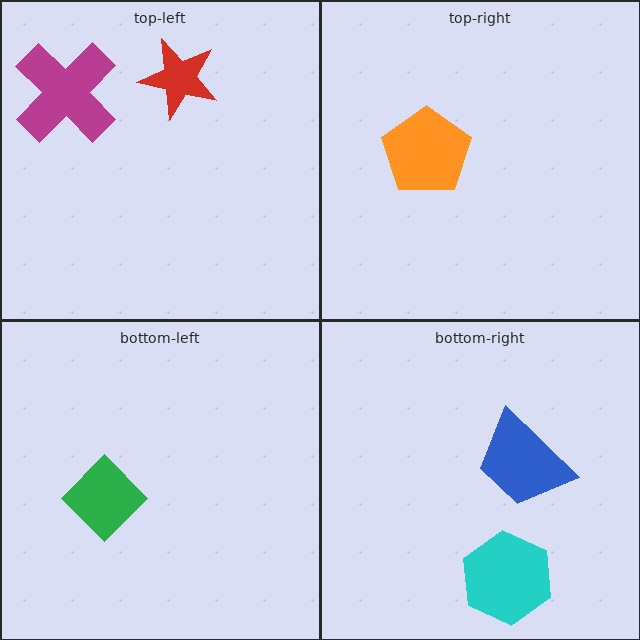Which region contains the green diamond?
The bottom-left region.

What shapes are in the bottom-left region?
The green diamond.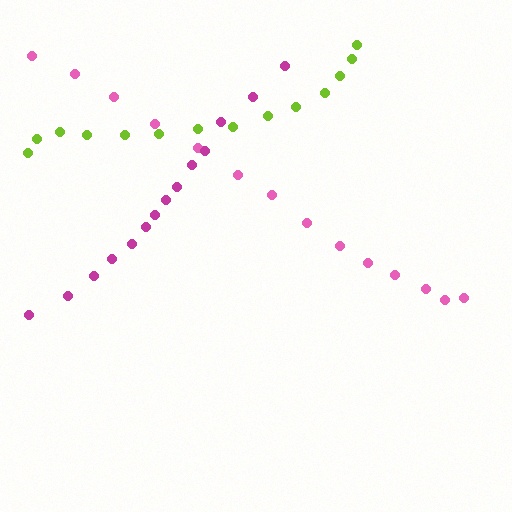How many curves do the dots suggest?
There are 3 distinct paths.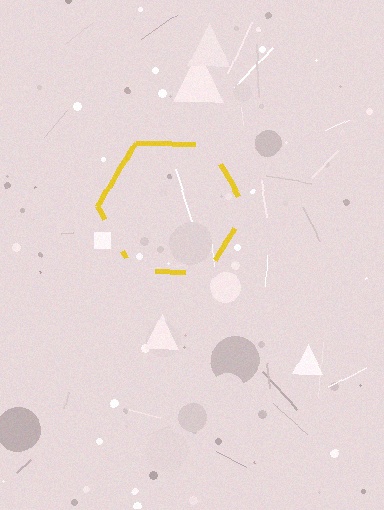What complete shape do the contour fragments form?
The contour fragments form a hexagon.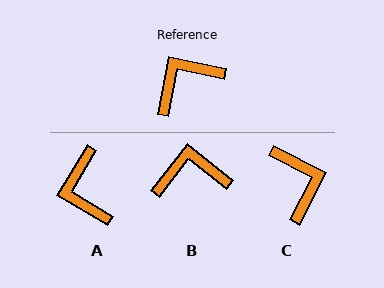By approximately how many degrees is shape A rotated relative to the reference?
Approximately 70 degrees counter-clockwise.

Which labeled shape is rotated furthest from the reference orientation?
C, about 106 degrees away.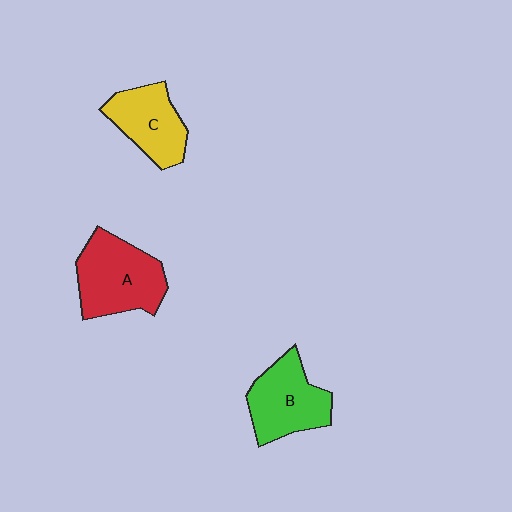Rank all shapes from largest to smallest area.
From largest to smallest: A (red), B (green), C (yellow).